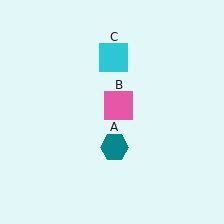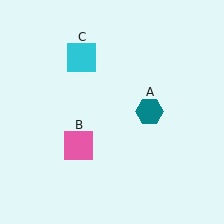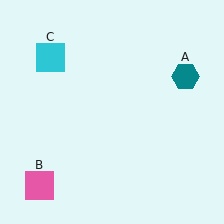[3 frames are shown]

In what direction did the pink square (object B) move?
The pink square (object B) moved down and to the left.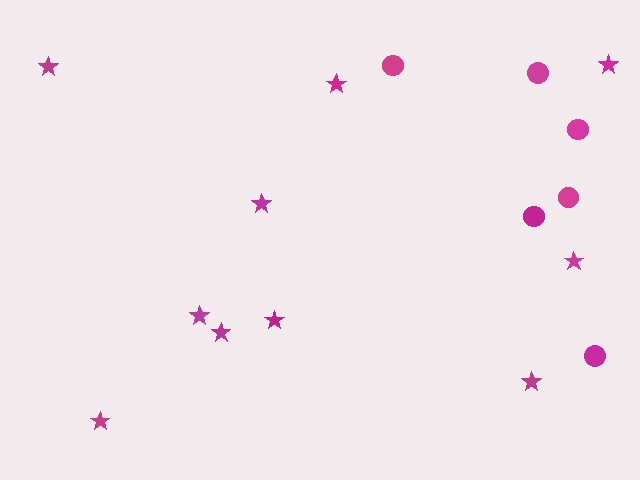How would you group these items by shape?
There are 2 groups: one group of stars (10) and one group of circles (6).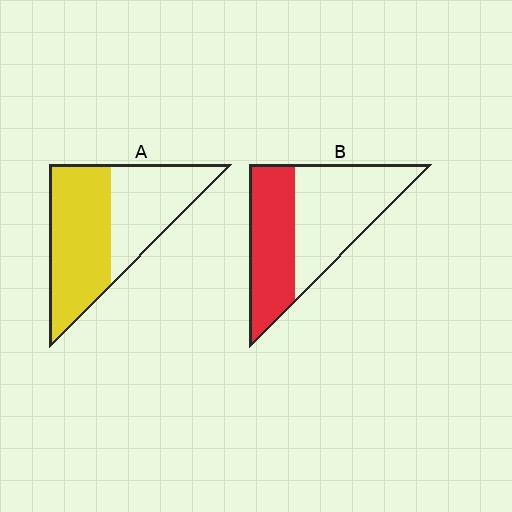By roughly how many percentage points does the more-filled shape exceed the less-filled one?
By roughly 10 percentage points (A over B).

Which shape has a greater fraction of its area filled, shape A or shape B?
Shape A.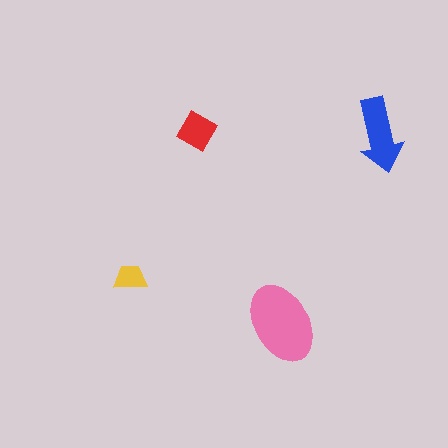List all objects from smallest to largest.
The yellow trapezoid, the red diamond, the blue arrow, the pink ellipse.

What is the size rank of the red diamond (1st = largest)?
3rd.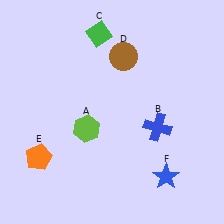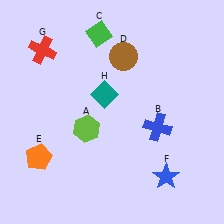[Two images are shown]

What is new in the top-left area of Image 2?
A teal diamond (H) was added in the top-left area of Image 2.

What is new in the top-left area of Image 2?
A red cross (G) was added in the top-left area of Image 2.